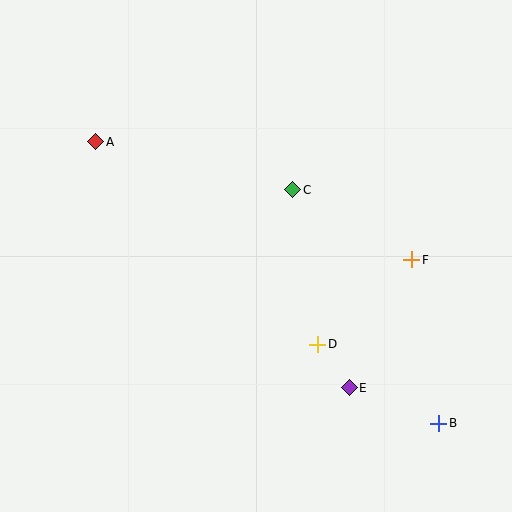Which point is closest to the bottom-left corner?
Point D is closest to the bottom-left corner.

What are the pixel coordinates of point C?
Point C is at (293, 190).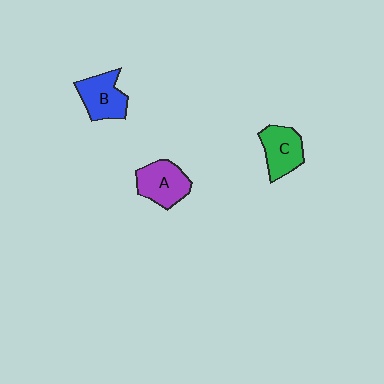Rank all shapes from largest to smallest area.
From largest to smallest: A (purple), B (blue), C (green).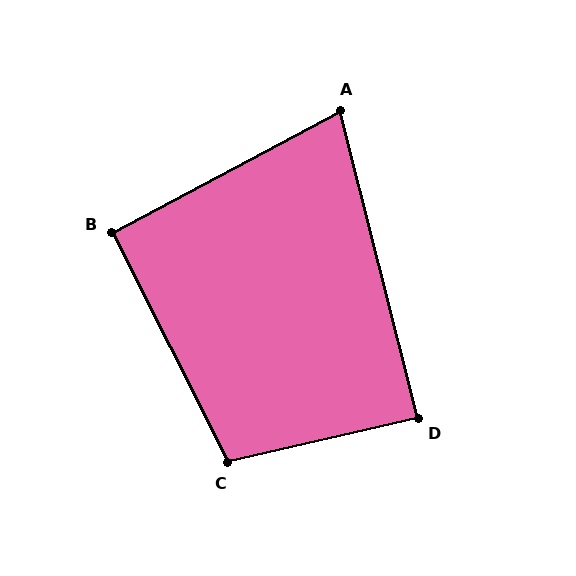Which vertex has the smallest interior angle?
A, at approximately 76 degrees.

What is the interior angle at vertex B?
Approximately 91 degrees (approximately right).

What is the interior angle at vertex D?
Approximately 89 degrees (approximately right).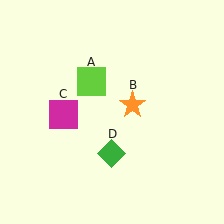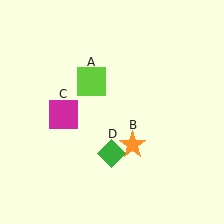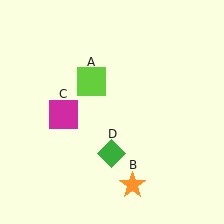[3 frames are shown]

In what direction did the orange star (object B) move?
The orange star (object B) moved down.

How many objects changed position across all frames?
1 object changed position: orange star (object B).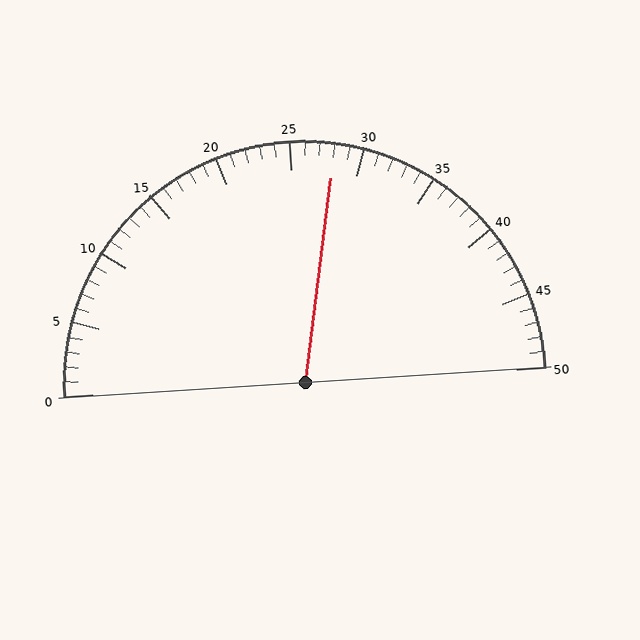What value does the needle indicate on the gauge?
The needle indicates approximately 28.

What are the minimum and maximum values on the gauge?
The gauge ranges from 0 to 50.